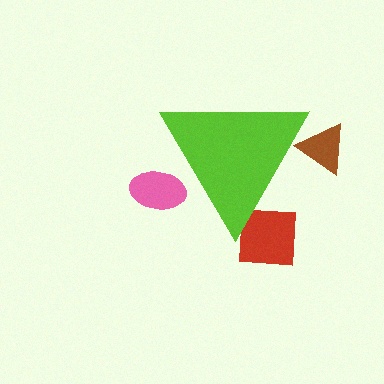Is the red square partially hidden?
Yes, the red square is partially hidden behind the lime triangle.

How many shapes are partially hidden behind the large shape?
3 shapes are partially hidden.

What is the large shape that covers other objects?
A lime triangle.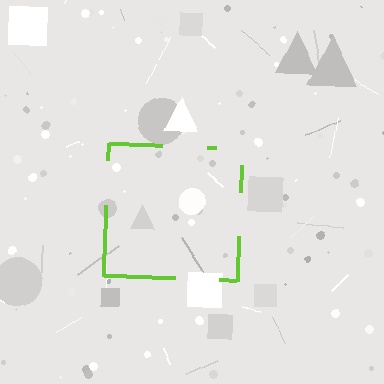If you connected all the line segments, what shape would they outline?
They would outline a square.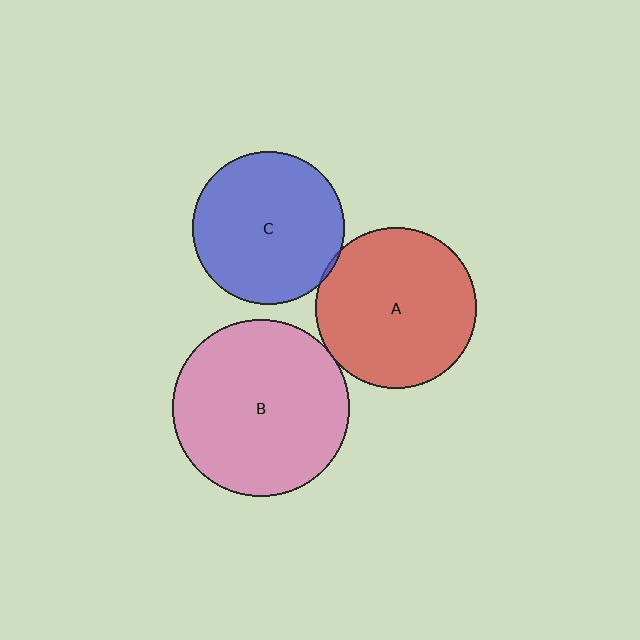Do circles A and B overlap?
Yes.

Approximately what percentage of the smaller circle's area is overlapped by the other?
Approximately 5%.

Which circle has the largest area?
Circle B (pink).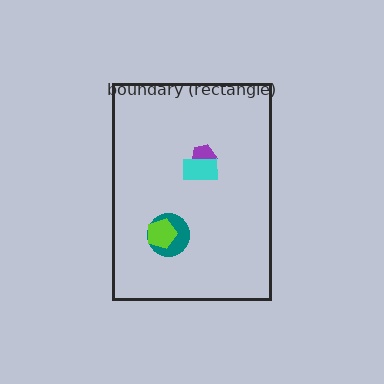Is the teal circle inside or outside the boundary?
Inside.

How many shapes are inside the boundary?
4 inside, 0 outside.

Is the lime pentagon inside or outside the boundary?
Inside.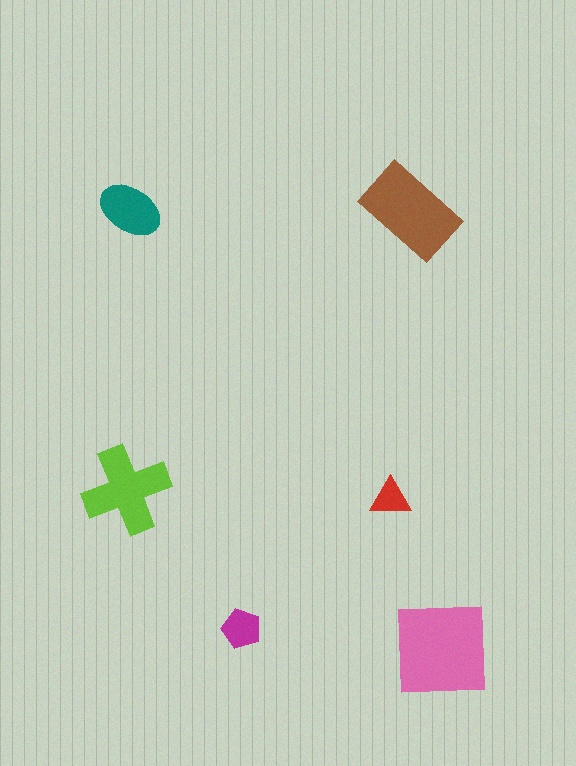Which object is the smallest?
The red triangle.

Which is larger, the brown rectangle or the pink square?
The pink square.